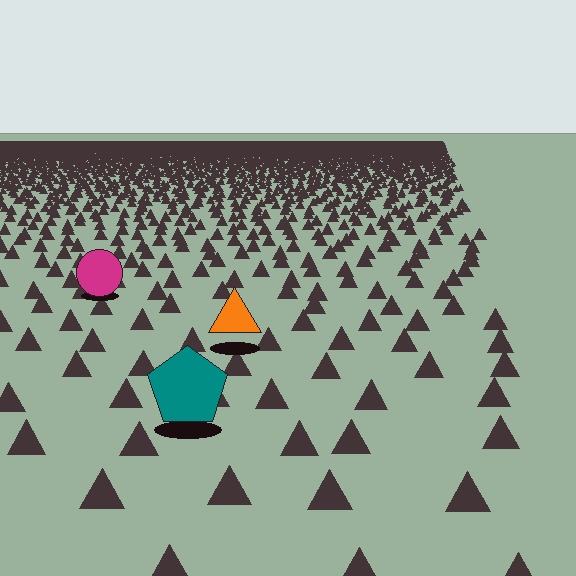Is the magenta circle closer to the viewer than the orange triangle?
No. The orange triangle is closer — you can tell from the texture gradient: the ground texture is coarser near it.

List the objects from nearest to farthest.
From nearest to farthest: the teal pentagon, the orange triangle, the magenta circle.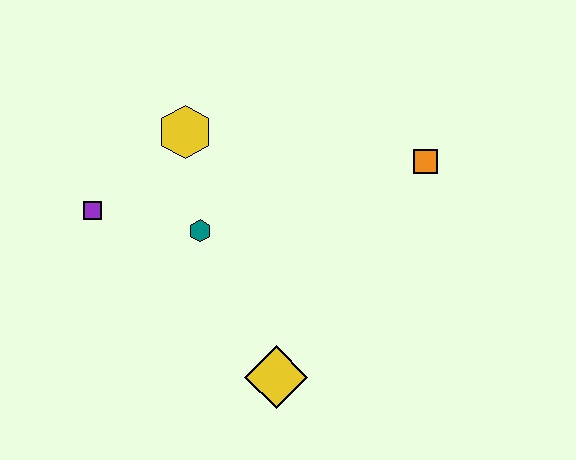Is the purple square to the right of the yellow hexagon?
No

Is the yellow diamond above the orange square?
No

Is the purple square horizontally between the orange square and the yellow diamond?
No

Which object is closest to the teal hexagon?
The yellow hexagon is closest to the teal hexagon.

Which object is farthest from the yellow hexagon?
The yellow diamond is farthest from the yellow hexagon.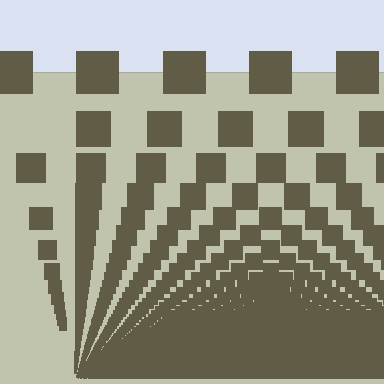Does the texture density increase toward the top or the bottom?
Density increases toward the bottom.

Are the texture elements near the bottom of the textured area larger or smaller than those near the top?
Smaller. The gradient is inverted — elements near the bottom are smaller and denser.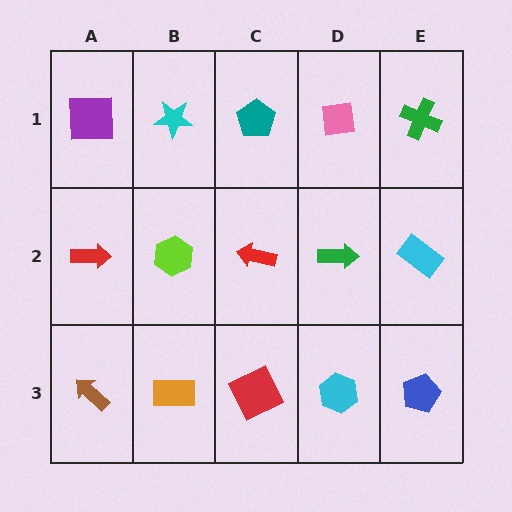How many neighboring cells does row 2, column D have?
4.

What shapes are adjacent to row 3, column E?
A cyan rectangle (row 2, column E), a cyan hexagon (row 3, column D).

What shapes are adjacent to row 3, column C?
A red arrow (row 2, column C), an orange rectangle (row 3, column B), a cyan hexagon (row 3, column D).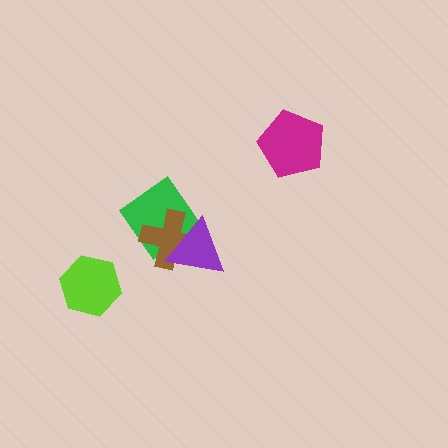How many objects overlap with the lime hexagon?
0 objects overlap with the lime hexagon.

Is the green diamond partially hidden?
Yes, it is partially covered by another shape.